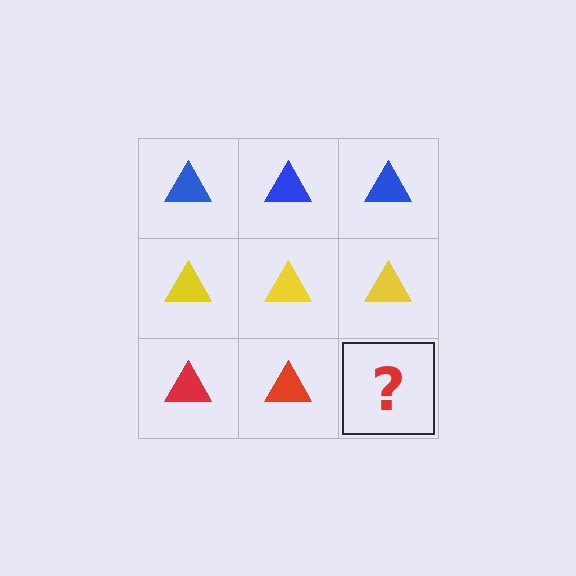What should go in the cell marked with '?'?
The missing cell should contain a red triangle.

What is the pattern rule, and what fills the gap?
The rule is that each row has a consistent color. The gap should be filled with a red triangle.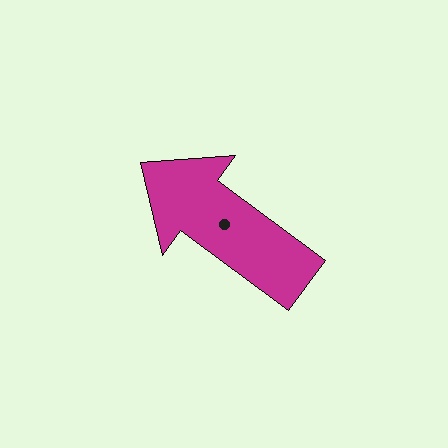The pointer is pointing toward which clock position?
Roughly 10 o'clock.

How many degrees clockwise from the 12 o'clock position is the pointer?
Approximately 306 degrees.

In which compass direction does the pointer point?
Northwest.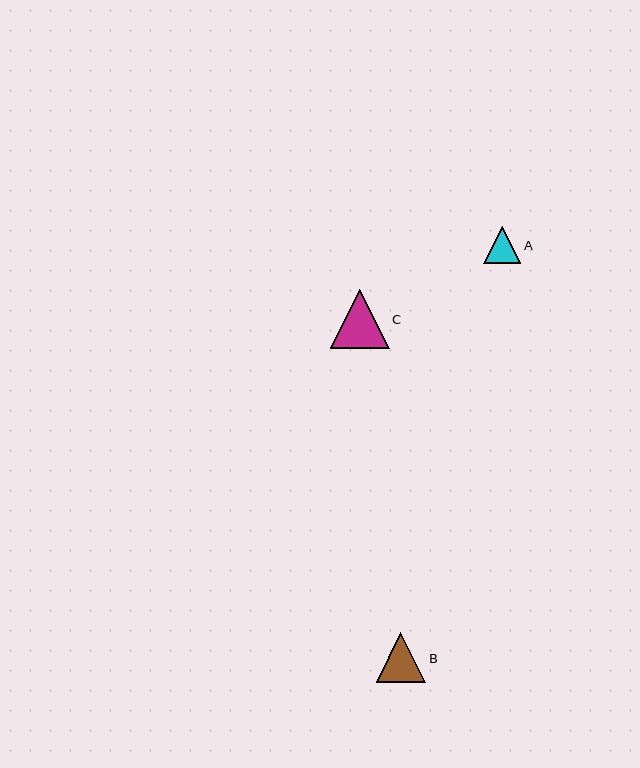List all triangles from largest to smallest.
From largest to smallest: C, B, A.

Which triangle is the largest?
Triangle C is the largest with a size of approximately 59 pixels.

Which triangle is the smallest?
Triangle A is the smallest with a size of approximately 37 pixels.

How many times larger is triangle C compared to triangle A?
Triangle C is approximately 1.6 times the size of triangle A.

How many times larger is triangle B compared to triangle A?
Triangle B is approximately 1.3 times the size of triangle A.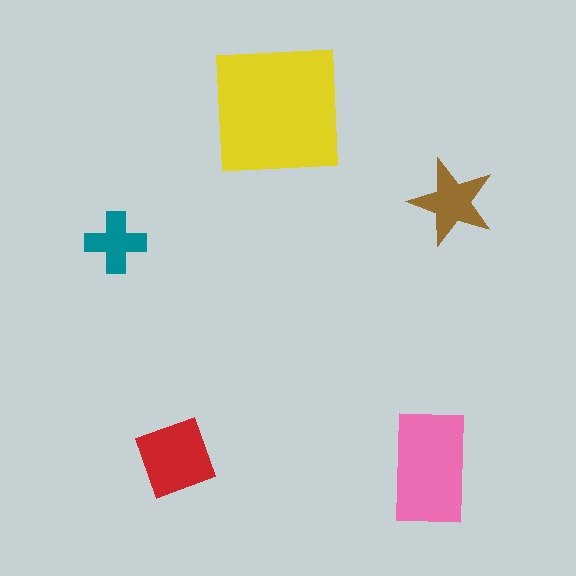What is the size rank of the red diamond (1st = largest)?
3rd.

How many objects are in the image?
There are 5 objects in the image.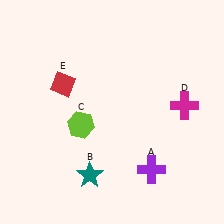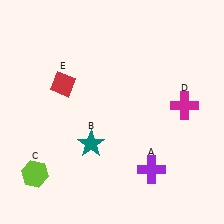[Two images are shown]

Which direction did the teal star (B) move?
The teal star (B) moved up.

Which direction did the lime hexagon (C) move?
The lime hexagon (C) moved down.